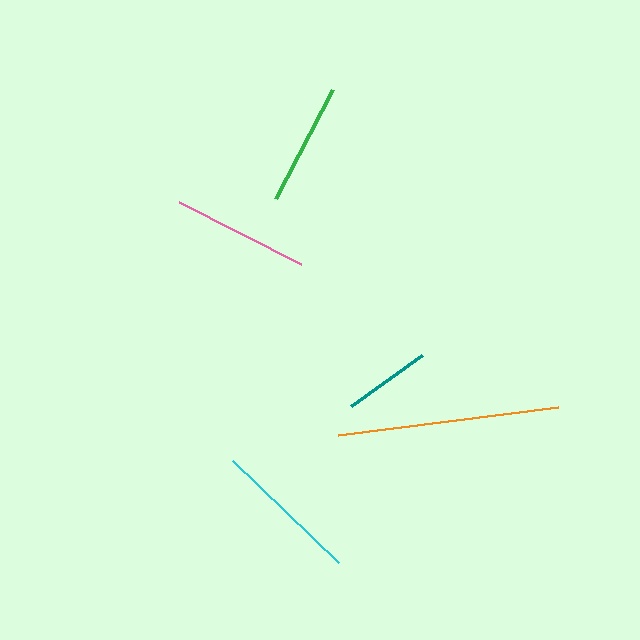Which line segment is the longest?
The orange line is the longest at approximately 221 pixels.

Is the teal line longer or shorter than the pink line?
The pink line is longer than the teal line.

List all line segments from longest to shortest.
From longest to shortest: orange, cyan, pink, green, teal.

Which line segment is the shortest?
The teal line is the shortest at approximately 87 pixels.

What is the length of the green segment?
The green segment is approximately 124 pixels long.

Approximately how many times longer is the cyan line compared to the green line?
The cyan line is approximately 1.2 times the length of the green line.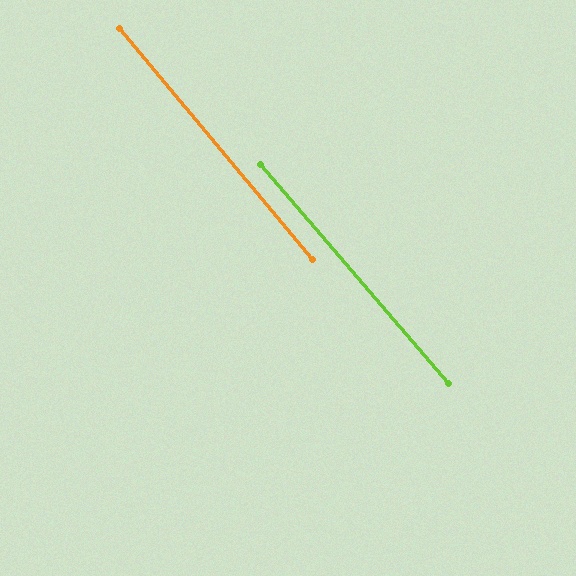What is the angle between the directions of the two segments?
Approximately 1 degree.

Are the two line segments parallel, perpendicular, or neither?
Parallel — their directions differ by only 0.6°.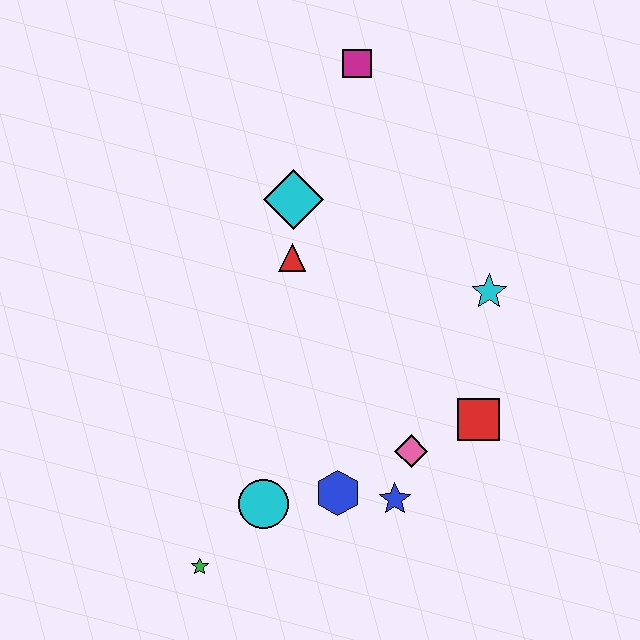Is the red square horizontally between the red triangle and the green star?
No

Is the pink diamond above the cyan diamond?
No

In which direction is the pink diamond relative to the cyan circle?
The pink diamond is to the right of the cyan circle.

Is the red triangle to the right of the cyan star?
No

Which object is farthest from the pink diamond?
The magenta square is farthest from the pink diamond.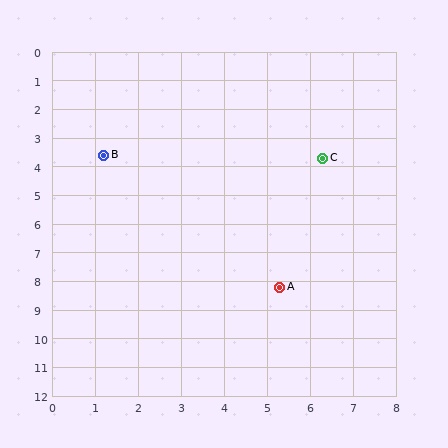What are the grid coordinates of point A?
Point A is at approximately (5.3, 8.2).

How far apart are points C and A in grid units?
Points C and A are about 4.6 grid units apart.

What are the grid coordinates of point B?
Point B is at approximately (1.2, 3.6).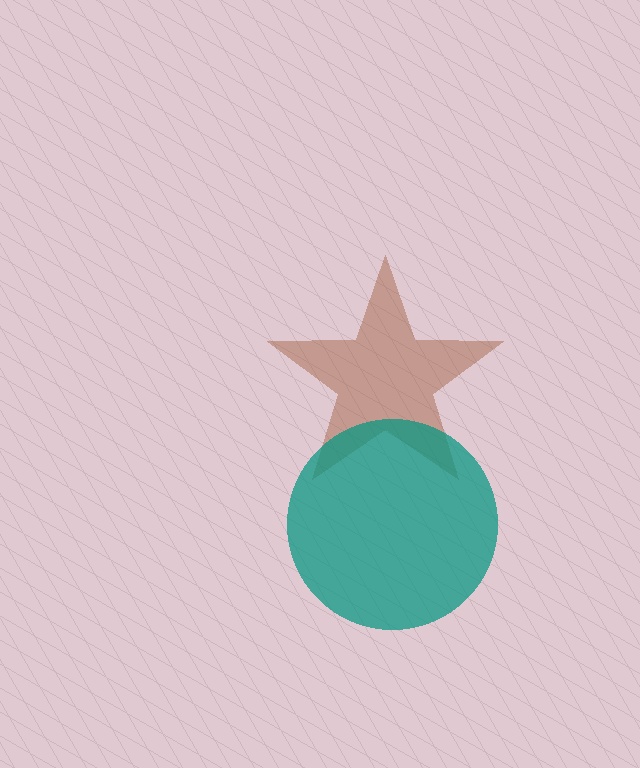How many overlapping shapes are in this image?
There are 2 overlapping shapes in the image.